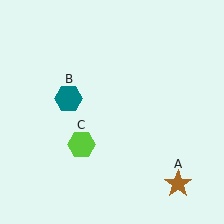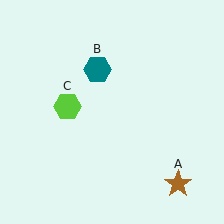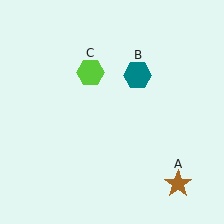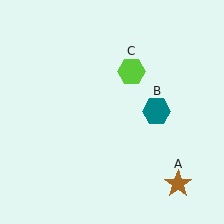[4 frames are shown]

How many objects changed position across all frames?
2 objects changed position: teal hexagon (object B), lime hexagon (object C).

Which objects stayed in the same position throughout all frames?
Brown star (object A) remained stationary.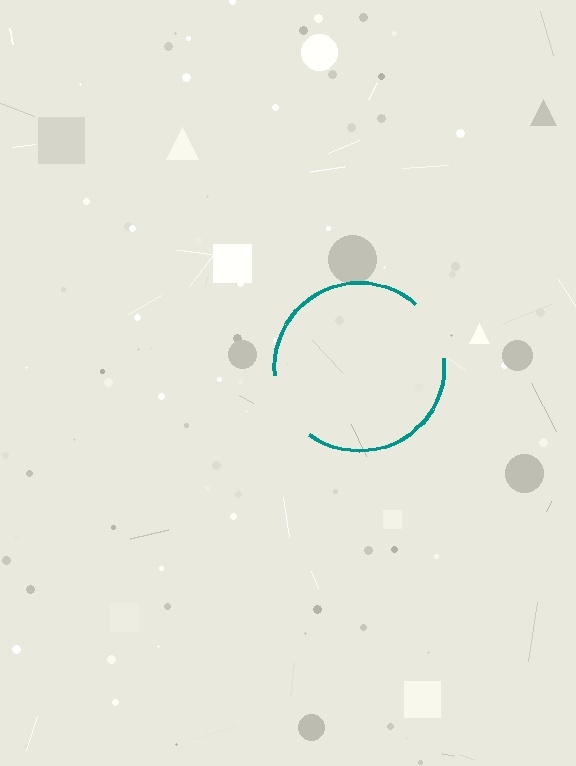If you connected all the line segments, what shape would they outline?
They would outline a circle.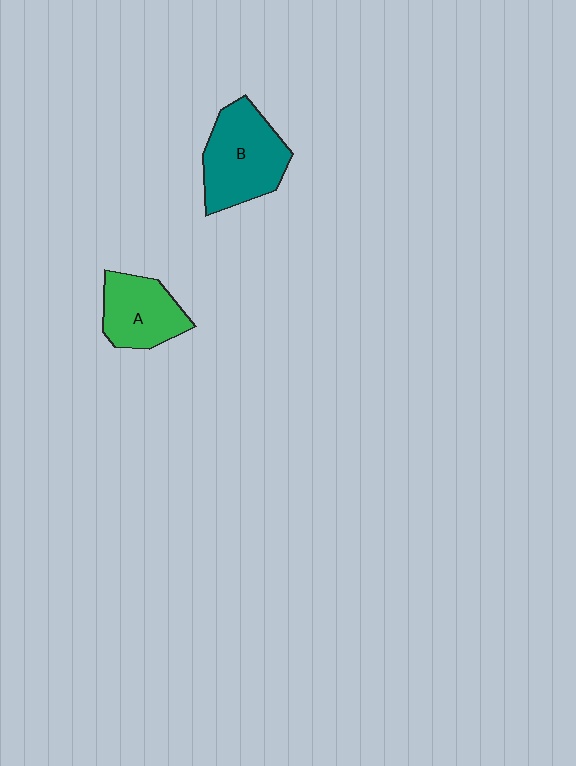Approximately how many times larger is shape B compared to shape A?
Approximately 1.4 times.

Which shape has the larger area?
Shape B (teal).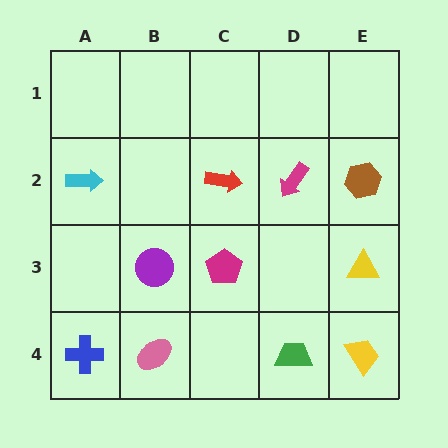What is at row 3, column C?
A magenta pentagon.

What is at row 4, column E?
A yellow trapezoid.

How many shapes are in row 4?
4 shapes.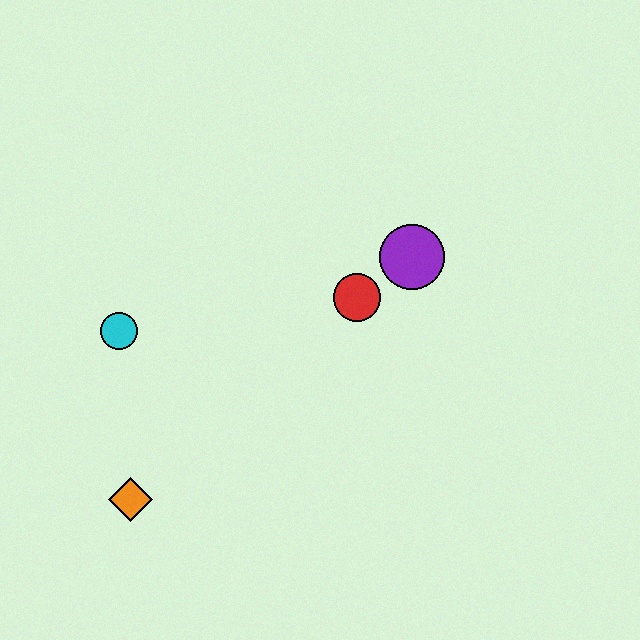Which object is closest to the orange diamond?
The cyan circle is closest to the orange diamond.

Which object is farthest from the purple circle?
The orange diamond is farthest from the purple circle.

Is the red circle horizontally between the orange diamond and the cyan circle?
No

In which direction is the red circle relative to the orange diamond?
The red circle is to the right of the orange diamond.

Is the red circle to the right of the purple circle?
No